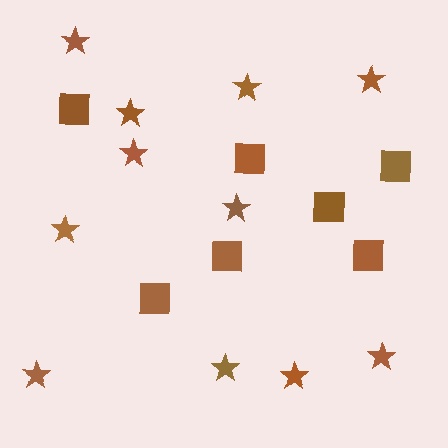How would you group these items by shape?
There are 2 groups: one group of stars (11) and one group of squares (7).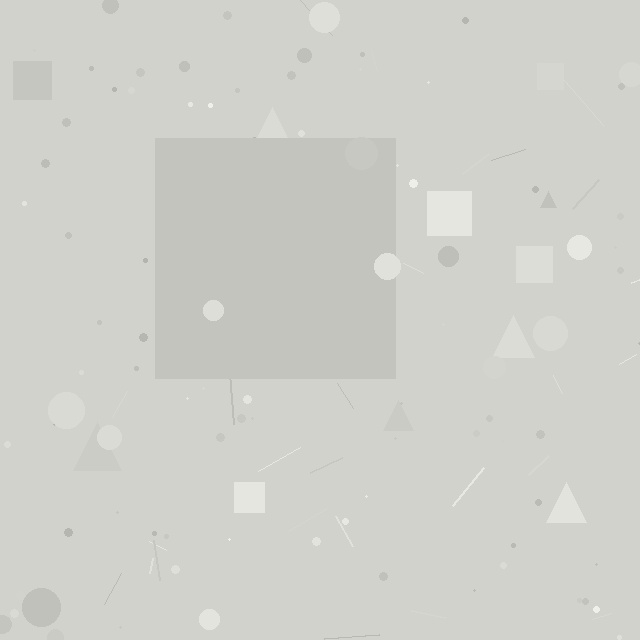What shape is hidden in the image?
A square is hidden in the image.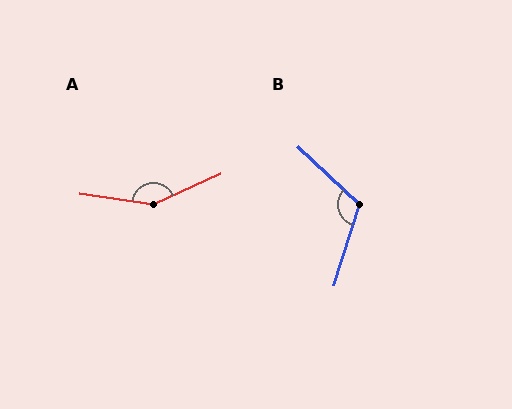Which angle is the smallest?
B, at approximately 115 degrees.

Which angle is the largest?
A, at approximately 147 degrees.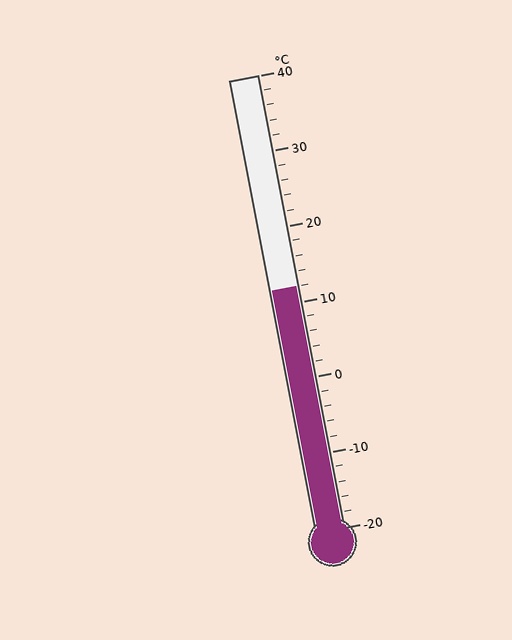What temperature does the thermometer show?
The thermometer shows approximately 12°C.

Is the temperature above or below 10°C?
The temperature is above 10°C.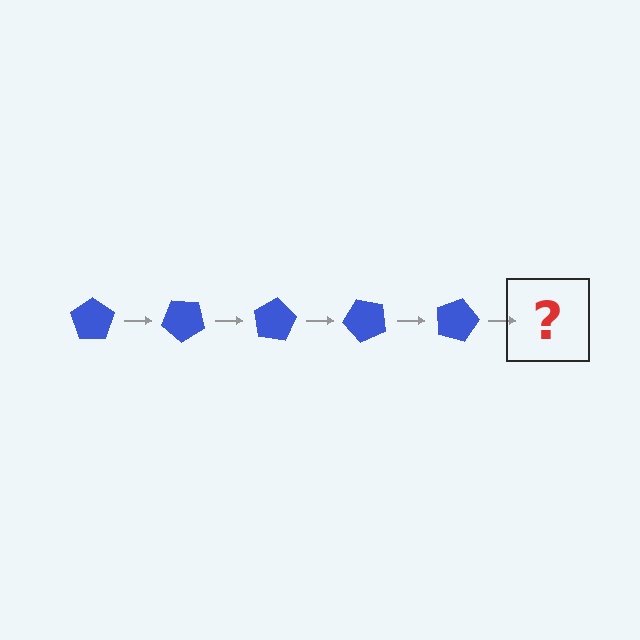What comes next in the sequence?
The next element should be a blue pentagon rotated 200 degrees.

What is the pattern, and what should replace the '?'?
The pattern is that the pentagon rotates 40 degrees each step. The '?' should be a blue pentagon rotated 200 degrees.